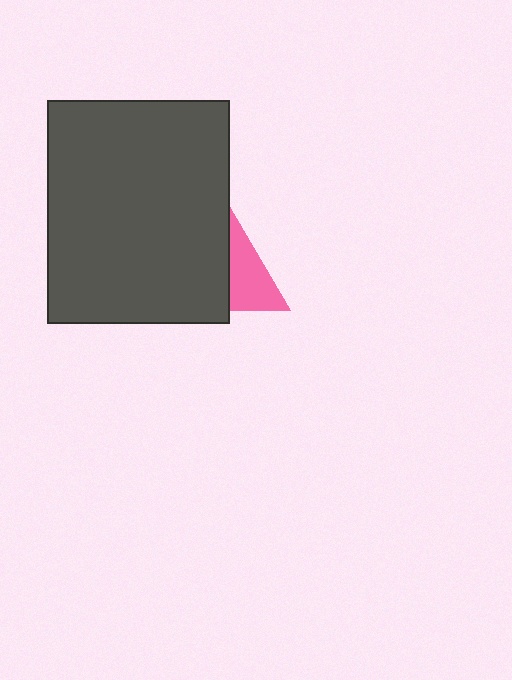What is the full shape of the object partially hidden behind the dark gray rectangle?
The partially hidden object is a pink triangle.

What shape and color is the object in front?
The object in front is a dark gray rectangle.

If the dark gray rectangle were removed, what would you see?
You would see the complete pink triangle.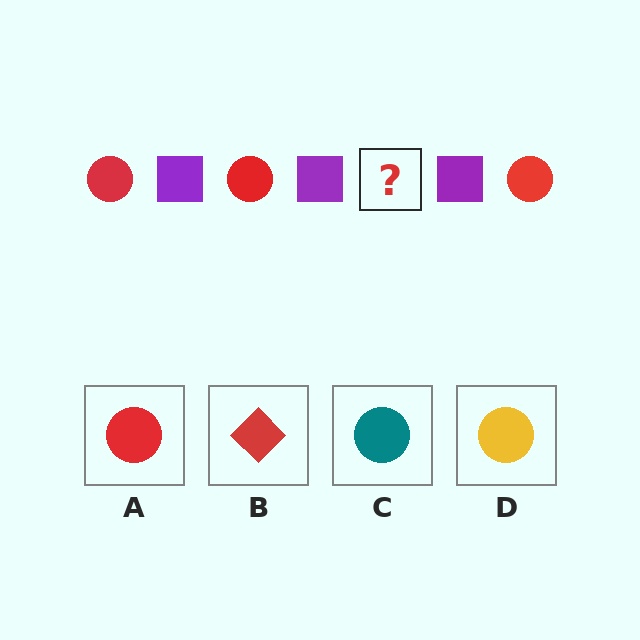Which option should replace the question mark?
Option A.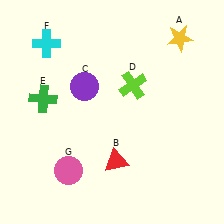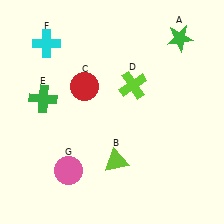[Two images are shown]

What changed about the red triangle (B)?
In Image 1, B is red. In Image 2, it changed to lime.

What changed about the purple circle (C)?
In Image 1, C is purple. In Image 2, it changed to red.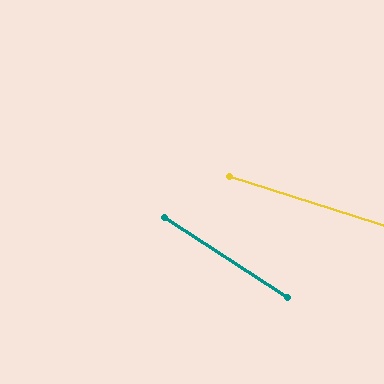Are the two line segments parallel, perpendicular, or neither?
Neither parallel nor perpendicular — they differ by about 16°.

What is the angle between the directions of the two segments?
Approximately 16 degrees.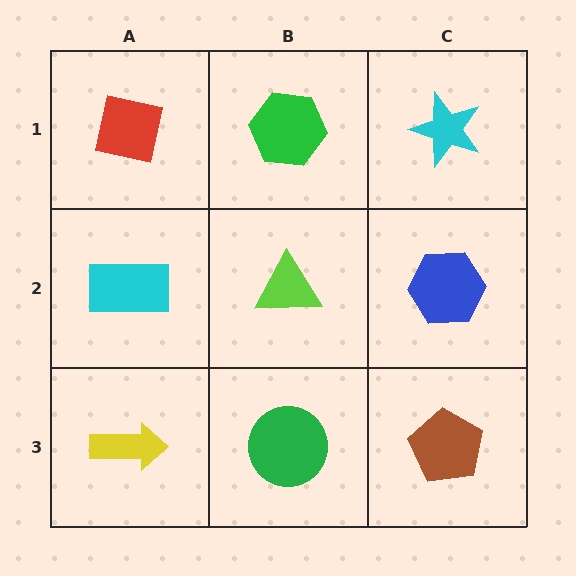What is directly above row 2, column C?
A cyan star.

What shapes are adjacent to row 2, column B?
A green hexagon (row 1, column B), a green circle (row 3, column B), a cyan rectangle (row 2, column A), a blue hexagon (row 2, column C).